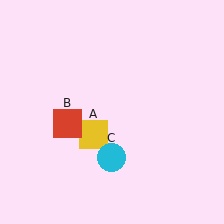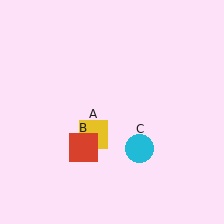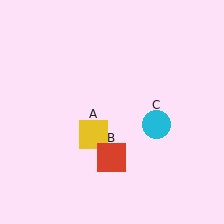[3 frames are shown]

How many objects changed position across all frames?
2 objects changed position: red square (object B), cyan circle (object C).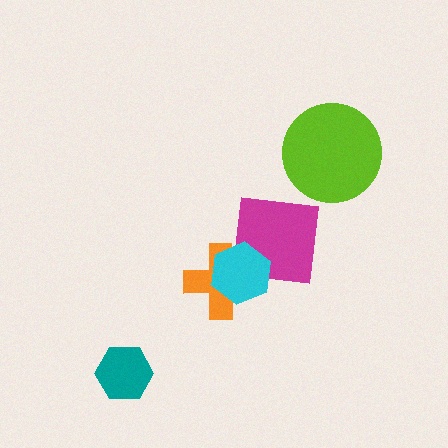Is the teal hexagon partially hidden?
No, no other shape covers it.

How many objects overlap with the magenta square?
2 objects overlap with the magenta square.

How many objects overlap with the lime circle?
0 objects overlap with the lime circle.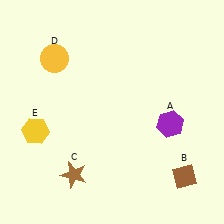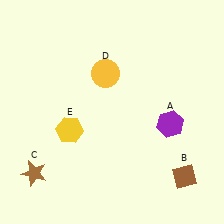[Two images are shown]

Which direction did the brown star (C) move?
The brown star (C) moved left.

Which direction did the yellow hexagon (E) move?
The yellow hexagon (E) moved right.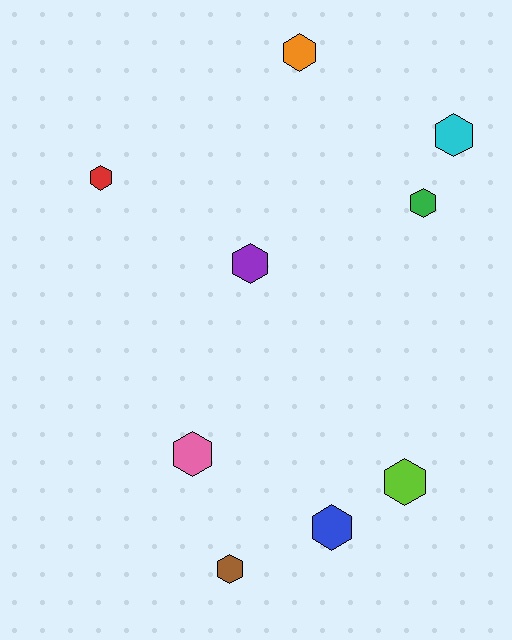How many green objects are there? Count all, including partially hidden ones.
There is 1 green object.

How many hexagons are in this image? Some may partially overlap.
There are 9 hexagons.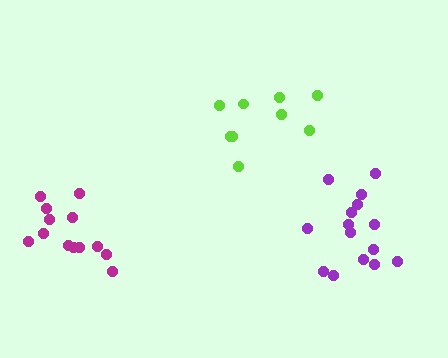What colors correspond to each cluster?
The clusters are colored: lime, magenta, purple.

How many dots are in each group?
Group 1: 9 dots, Group 2: 13 dots, Group 3: 15 dots (37 total).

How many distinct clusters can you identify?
There are 3 distinct clusters.